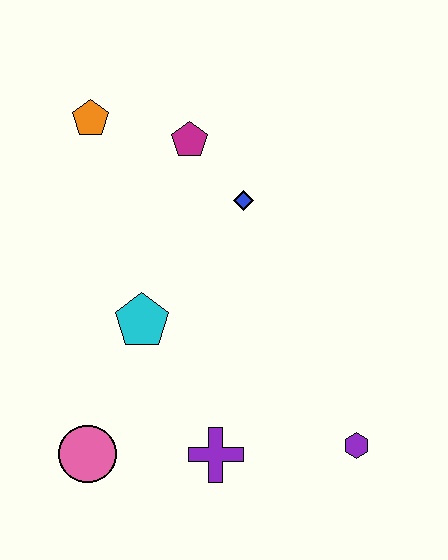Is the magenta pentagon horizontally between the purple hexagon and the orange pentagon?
Yes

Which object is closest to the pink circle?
The purple cross is closest to the pink circle.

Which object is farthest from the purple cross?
The orange pentagon is farthest from the purple cross.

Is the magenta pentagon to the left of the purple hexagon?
Yes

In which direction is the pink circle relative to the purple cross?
The pink circle is to the left of the purple cross.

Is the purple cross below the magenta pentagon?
Yes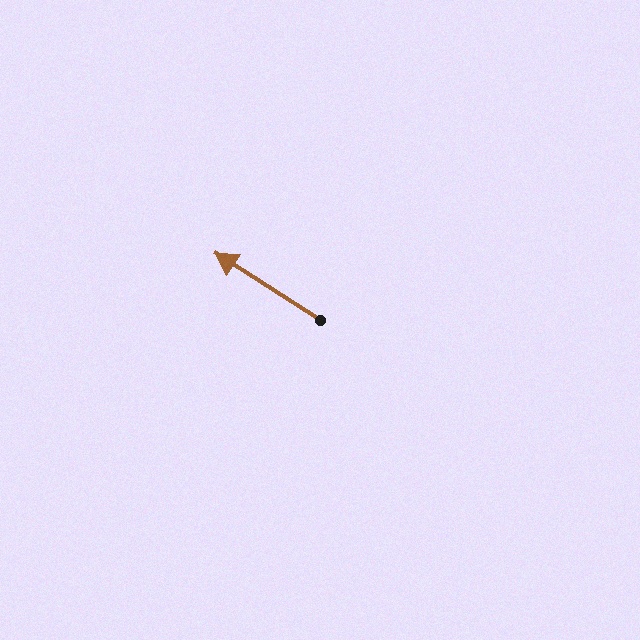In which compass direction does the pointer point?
Northwest.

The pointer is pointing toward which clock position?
Roughly 10 o'clock.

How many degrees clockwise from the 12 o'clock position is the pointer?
Approximately 302 degrees.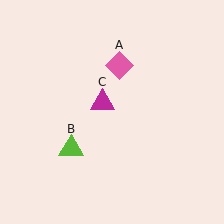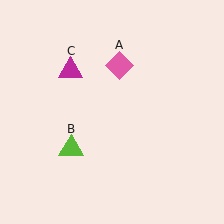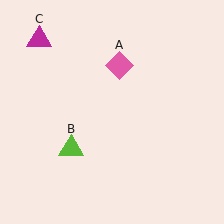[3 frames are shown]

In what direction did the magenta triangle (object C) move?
The magenta triangle (object C) moved up and to the left.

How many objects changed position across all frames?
1 object changed position: magenta triangle (object C).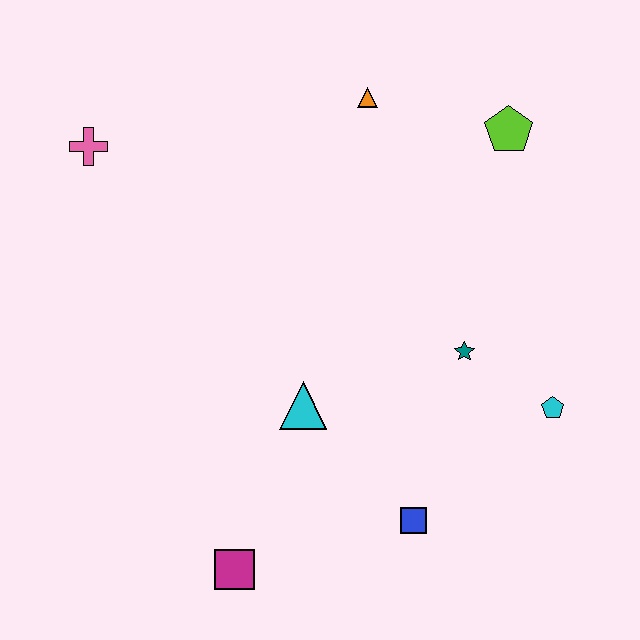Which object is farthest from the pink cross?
The cyan pentagon is farthest from the pink cross.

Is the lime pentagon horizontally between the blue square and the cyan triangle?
No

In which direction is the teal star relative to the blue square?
The teal star is above the blue square.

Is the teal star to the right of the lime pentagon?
No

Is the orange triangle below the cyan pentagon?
No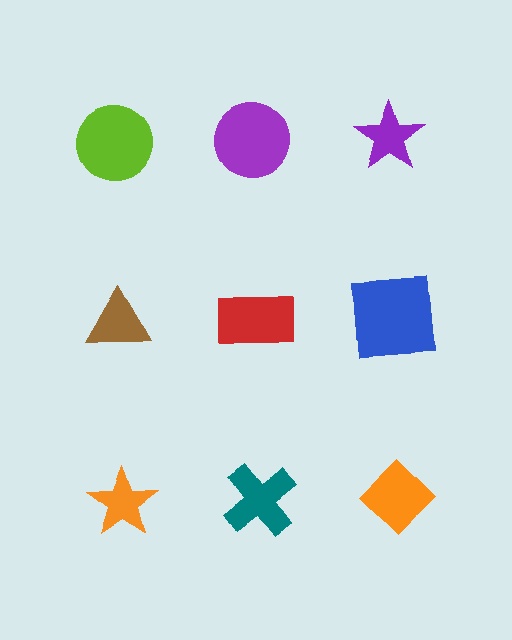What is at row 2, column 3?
A blue square.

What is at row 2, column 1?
A brown triangle.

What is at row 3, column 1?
An orange star.